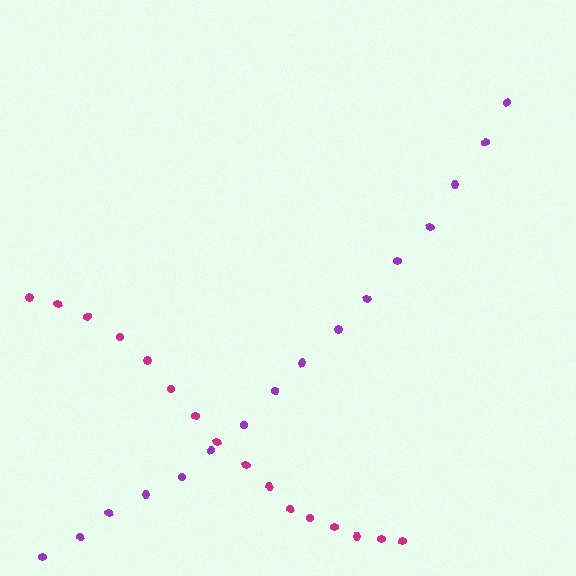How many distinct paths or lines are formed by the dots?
There are 2 distinct paths.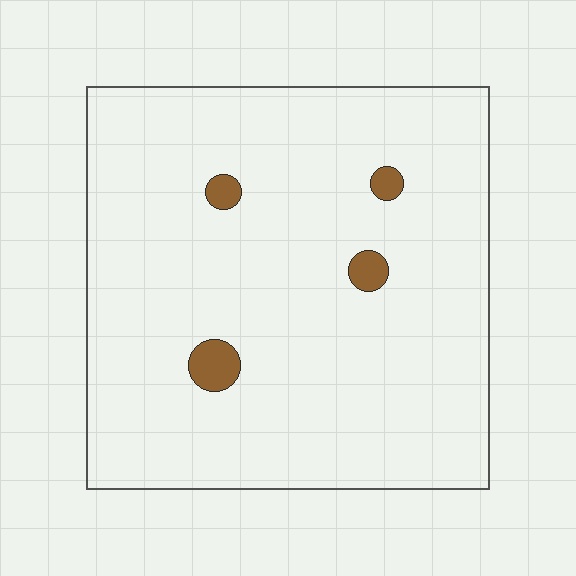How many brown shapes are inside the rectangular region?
4.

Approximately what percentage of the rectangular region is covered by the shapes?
Approximately 5%.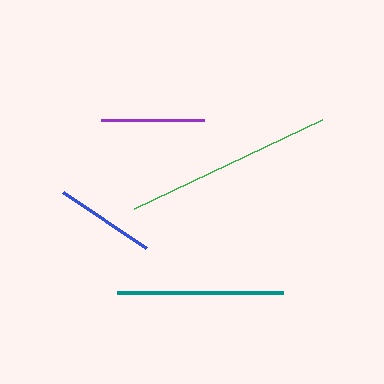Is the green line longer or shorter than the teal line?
The green line is longer than the teal line.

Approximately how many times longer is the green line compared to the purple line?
The green line is approximately 2.0 times the length of the purple line.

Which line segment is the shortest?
The blue line is the shortest at approximately 100 pixels.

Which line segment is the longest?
The green line is the longest at approximately 208 pixels.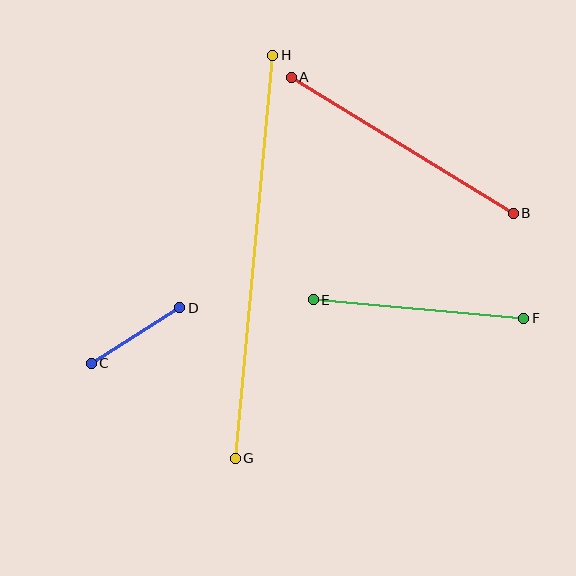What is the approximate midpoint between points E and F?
The midpoint is at approximately (418, 309) pixels.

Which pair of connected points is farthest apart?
Points G and H are farthest apart.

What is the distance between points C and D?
The distance is approximately 104 pixels.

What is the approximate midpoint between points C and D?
The midpoint is at approximately (136, 335) pixels.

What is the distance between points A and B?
The distance is approximately 261 pixels.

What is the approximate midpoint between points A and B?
The midpoint is at approximately (402, 145) pixels.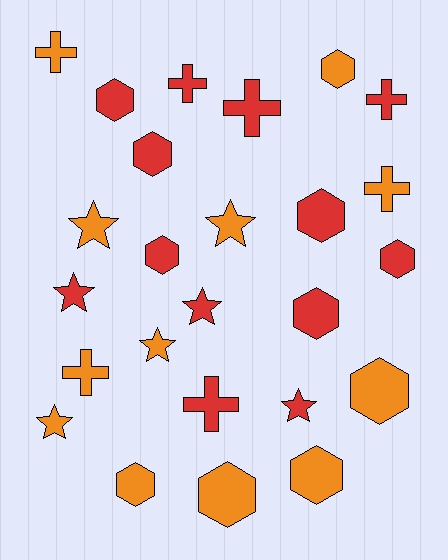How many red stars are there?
There are 3 red stars.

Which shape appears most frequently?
Hexagon, with 11 objects.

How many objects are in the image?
There are 25 objects.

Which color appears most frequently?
Red, with 13 objects.